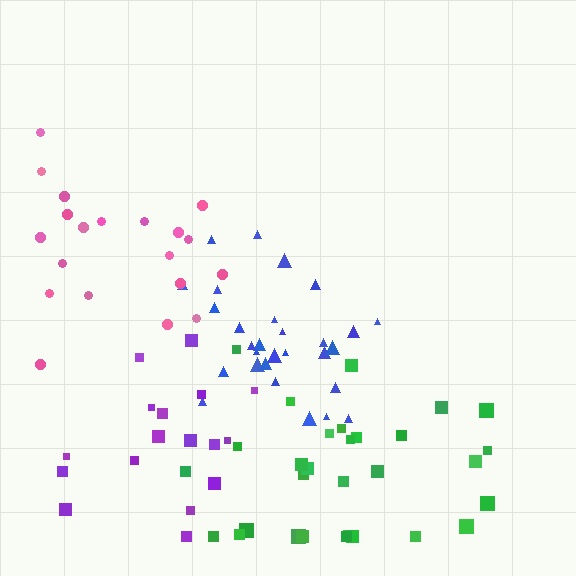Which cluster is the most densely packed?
Blue.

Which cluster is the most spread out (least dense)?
Pink.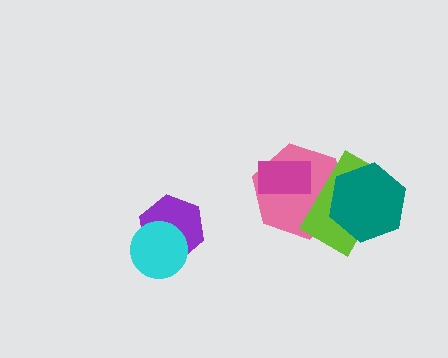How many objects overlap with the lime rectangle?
2 objects overlap with the lime rectangle.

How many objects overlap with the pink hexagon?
3 objects overlap with the pink hexagon.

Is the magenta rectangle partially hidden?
No, no other shape covers it.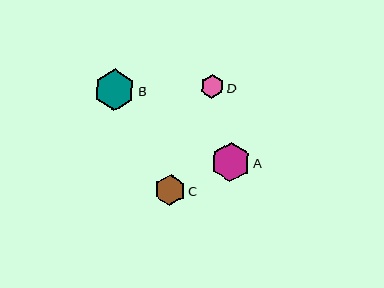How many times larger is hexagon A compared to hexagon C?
Hexagon A is approximately 1.3 times the size of hexagon C.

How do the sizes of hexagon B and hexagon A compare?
Hexagon B and hexagon A are approximately the same size.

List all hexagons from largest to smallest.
From largest to smallest: B, A, C, D.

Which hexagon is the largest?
Hexagon B is the largest with a size of approximately 41 pixels.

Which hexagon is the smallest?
Hexagon D is the smallest with a size of approximately 24 pixels.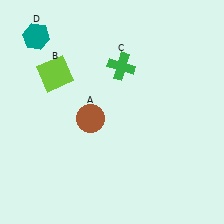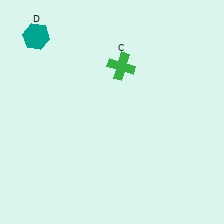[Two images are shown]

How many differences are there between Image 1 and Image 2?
There are 2 differences between the two images.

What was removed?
The brown circle (A), the lime square (B) were removed in Image 2.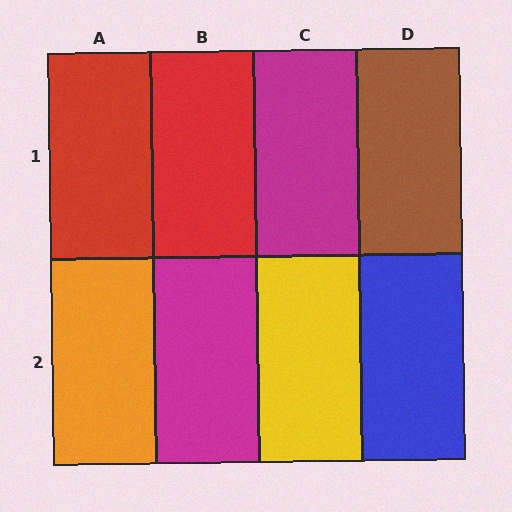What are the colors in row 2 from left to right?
Orange, magenta, yellow, blue.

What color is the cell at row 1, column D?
Brown.